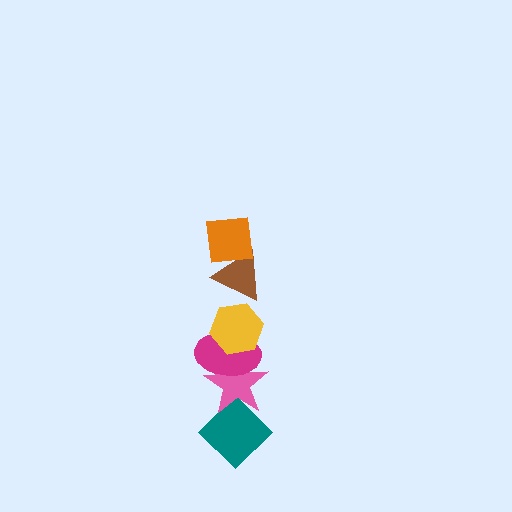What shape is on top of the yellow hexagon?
The brown triangle is on top of the yellow hexagon.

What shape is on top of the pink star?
The magenta ellipse is on top of the pink star.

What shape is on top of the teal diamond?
The pink star is on top of the teal diamond.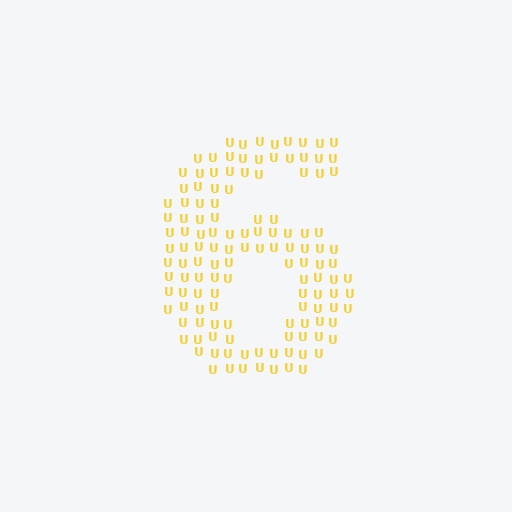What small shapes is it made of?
It is made of small letter U's.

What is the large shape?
The large shape is the digit 6.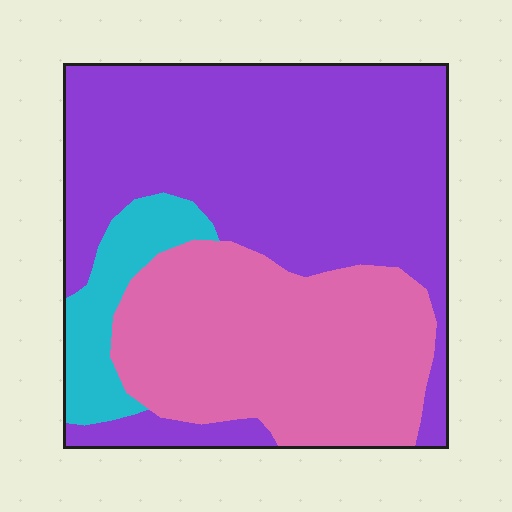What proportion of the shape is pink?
Pink covers around 35% of the shape.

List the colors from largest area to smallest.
From largest to smallest: purple, pink, cyan.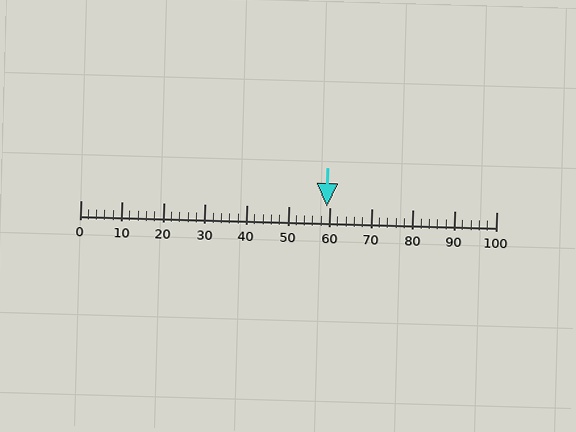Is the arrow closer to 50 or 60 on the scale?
The arrow is closer to 60.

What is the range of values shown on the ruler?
The ruler shows values from 0 to 100.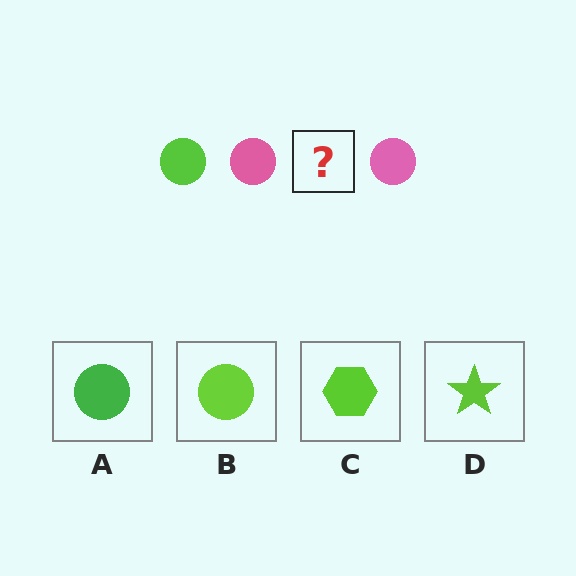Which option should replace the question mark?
Option B.